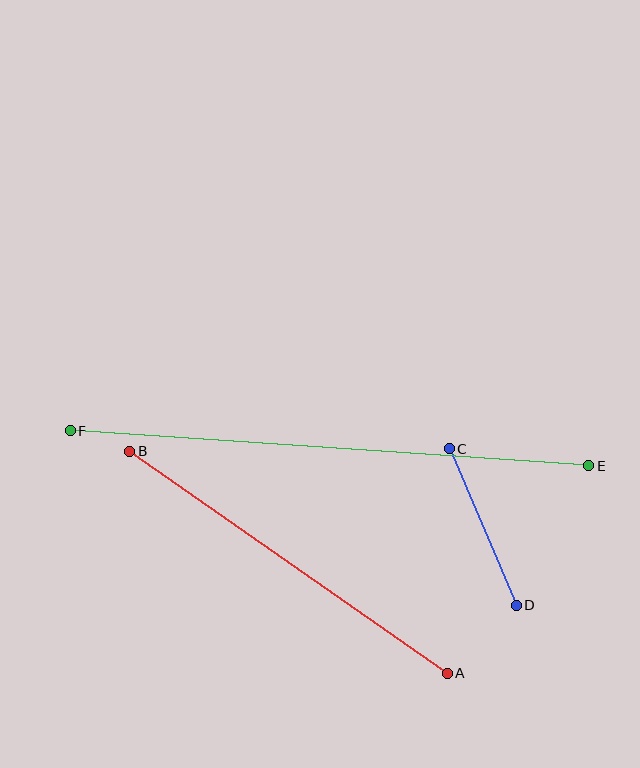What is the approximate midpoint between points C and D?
The midpoint is at approximately (483, 527) pixels.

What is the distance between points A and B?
The distance is approximately 387 pixels.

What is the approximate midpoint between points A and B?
The midpoint is at approximately (289, 562) pixels.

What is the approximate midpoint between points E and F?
The midpoint is at approximately (329, 448) pixels.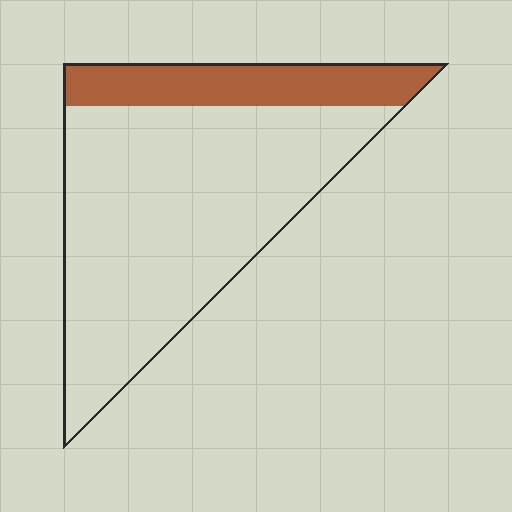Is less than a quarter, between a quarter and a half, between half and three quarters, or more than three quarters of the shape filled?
Less than a quarter.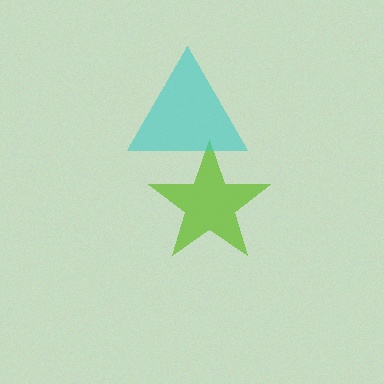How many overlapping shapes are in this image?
There are 2 overlapping shapes in the image.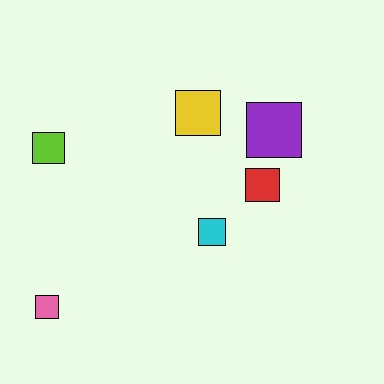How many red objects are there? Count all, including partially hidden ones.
There is 1 red object.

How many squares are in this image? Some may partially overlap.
There are 6 squares.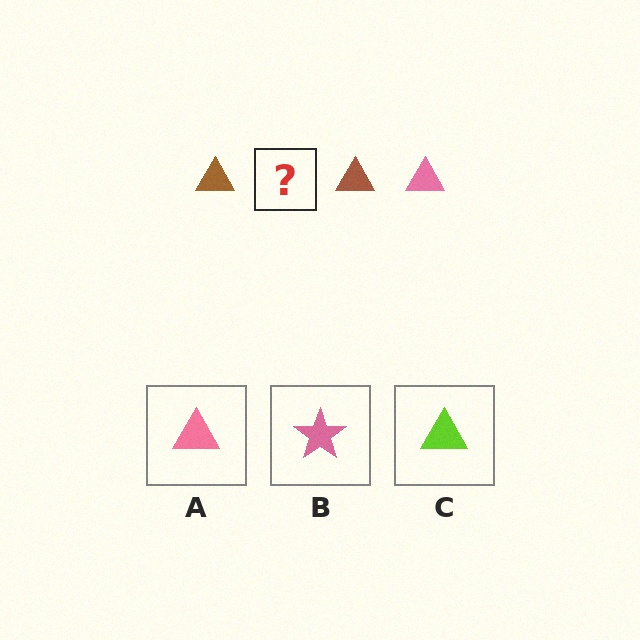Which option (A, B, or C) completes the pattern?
A.